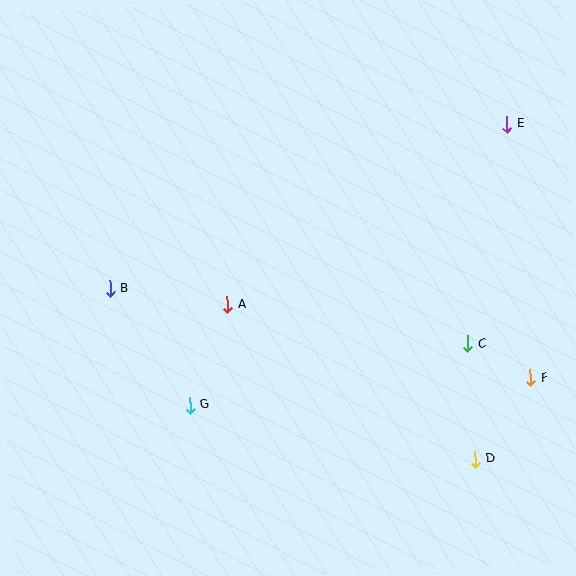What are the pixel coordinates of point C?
Point C is at (468, 344).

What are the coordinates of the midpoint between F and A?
The midpoint between F and A is at (379, 342).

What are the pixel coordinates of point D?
Point D is at (475, 459).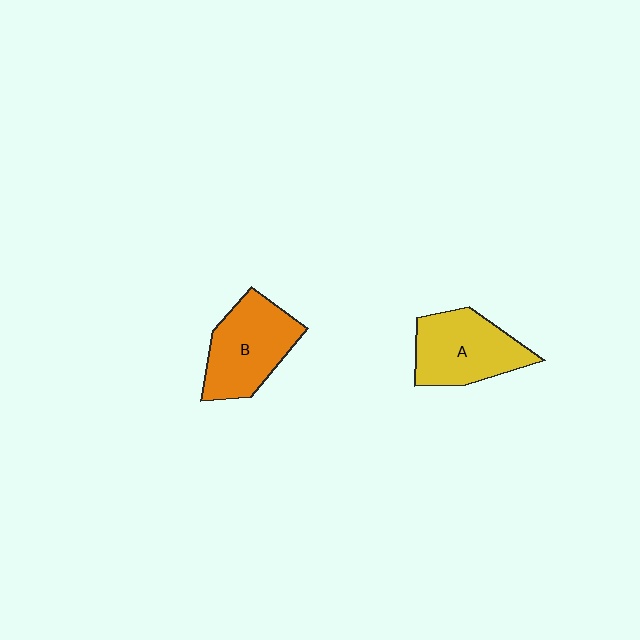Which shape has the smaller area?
Shape A (yellow).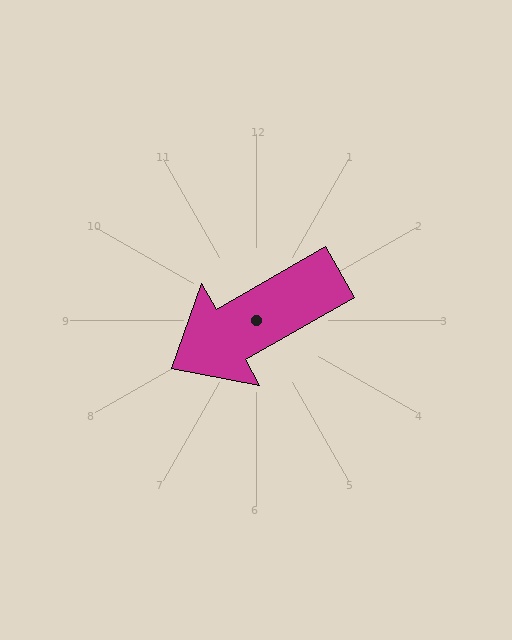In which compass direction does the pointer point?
Southwest.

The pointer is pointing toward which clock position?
Roughly 8 o'clock.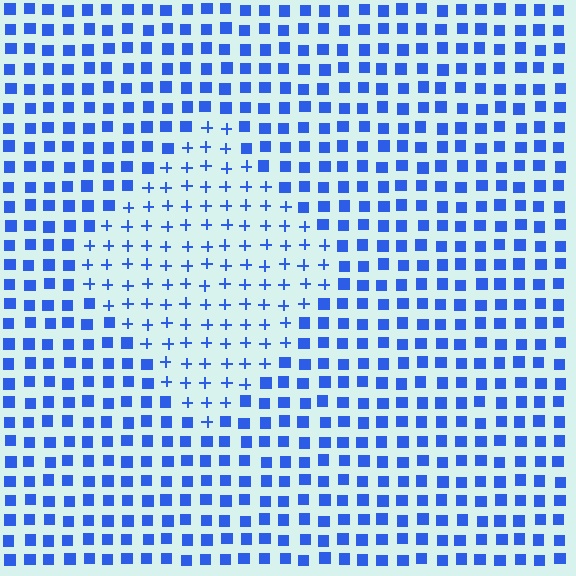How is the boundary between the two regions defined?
The boundary is defined by a change in element shape: plus signs inside vs. squares outside. All elements share the same color and spacing.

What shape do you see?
I see a diamond.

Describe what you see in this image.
The image is filled with small blue elements arranged in a uniform grid. A diamond-shaped region contains plus signs, while the surrounding area contains squares. The boundary is defined purely by the change in element shape.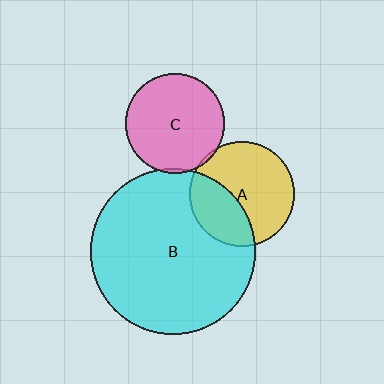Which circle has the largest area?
Circle B (cyan).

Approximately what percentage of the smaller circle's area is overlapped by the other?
Approximately 5%.